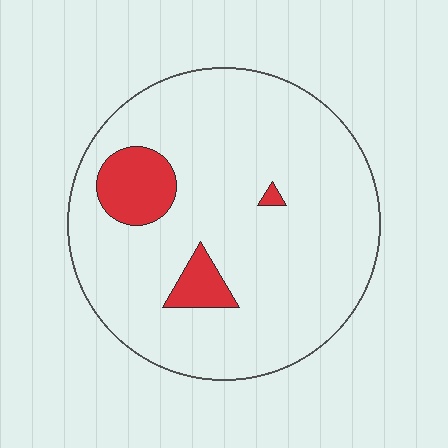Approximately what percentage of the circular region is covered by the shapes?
Approximately 10%.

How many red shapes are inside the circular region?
3.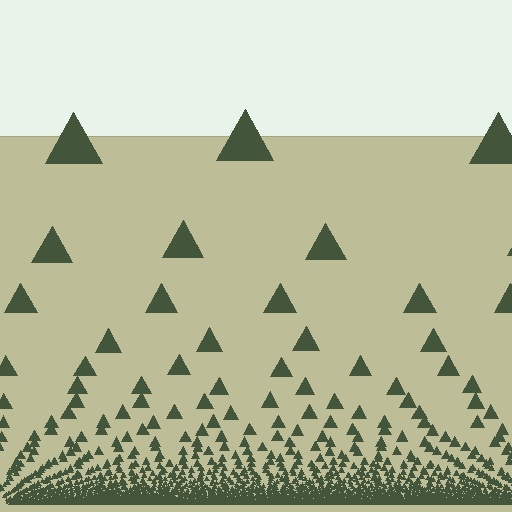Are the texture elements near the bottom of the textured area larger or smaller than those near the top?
Smaller. The gradient is inverted — elements near the bottom are smaller and denser.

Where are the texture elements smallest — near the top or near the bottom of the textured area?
Near the bottom.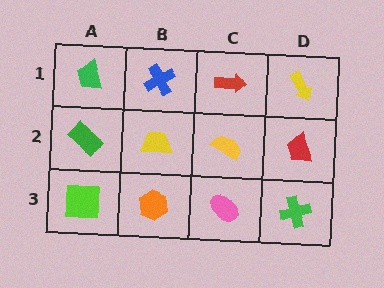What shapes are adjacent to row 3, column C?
A yellow semicircle (row 2, column C), an orange hexagon (row 3, column B), a green cross (row 3, column D).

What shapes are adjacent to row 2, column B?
A blue cross (row 1, column B), an orange hexagon (row 3, column B), a green rectangle (row 2, column A), a yellow semicircle (row 2, column C).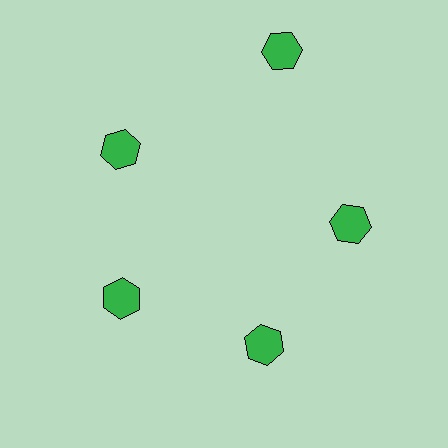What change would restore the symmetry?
The symmetry would be restored by moving it inward, back onto the ring so that all 5 hexagons sit at equal angles and equal distance from the center.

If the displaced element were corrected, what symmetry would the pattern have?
It would have 5-fold rotational symmetry — the pattern would map onto itself every 72 degrees.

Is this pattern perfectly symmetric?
No. The 5 green hexagons are arranged in a ring, but one element near the 1 o'clock position is pushed outward from the center, breaking the 5-fold rotational symmetry.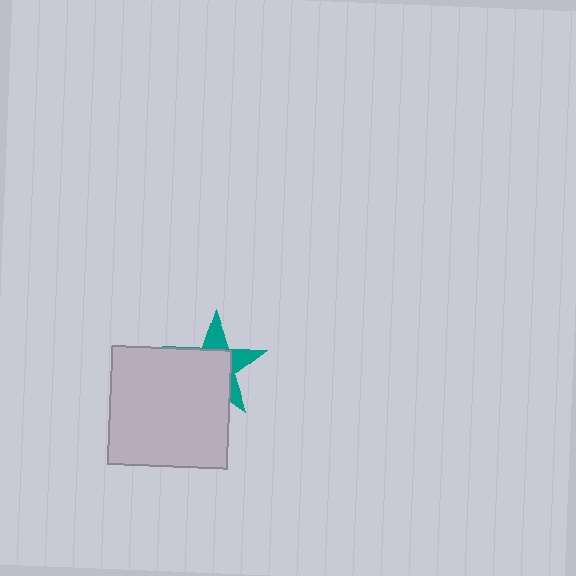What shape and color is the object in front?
The object in front is a light gray square.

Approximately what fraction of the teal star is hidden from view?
Roughly 65% of the teal star is hidden behind the light gray square.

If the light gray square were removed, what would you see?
You would see the complete teal star.